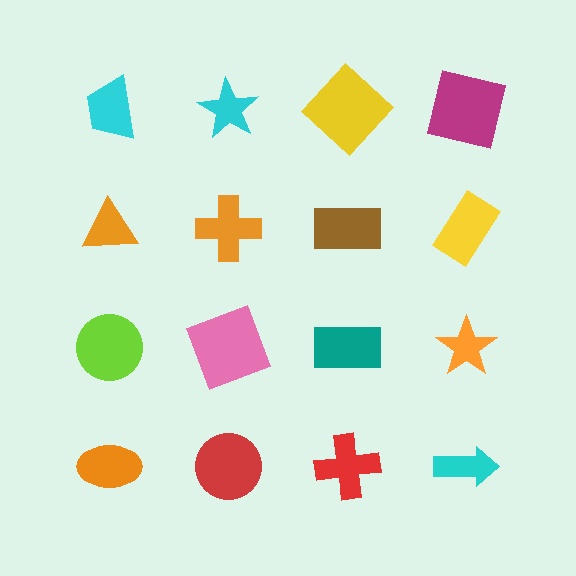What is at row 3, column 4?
An orange star.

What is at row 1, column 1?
A cyan trapezoid.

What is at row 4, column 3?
A red cross.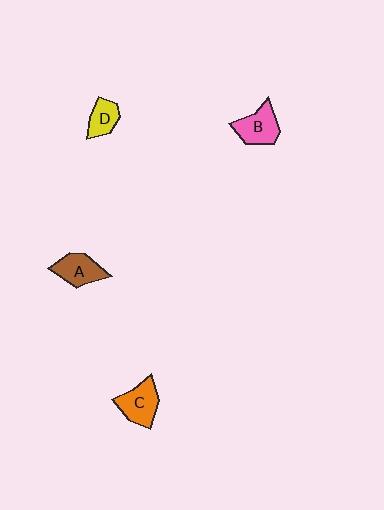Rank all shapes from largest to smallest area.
From largest to smallest: C (orange), B (pink), A (brown), D (yellow).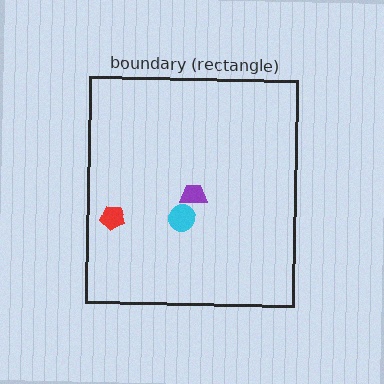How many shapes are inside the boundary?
3 inside, 0 outside.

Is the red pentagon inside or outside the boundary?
Inside.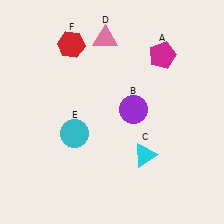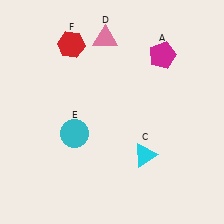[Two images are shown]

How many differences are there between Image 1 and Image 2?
There is 1 difference between the two images.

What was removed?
The purple circle (B) was removed in Image 2.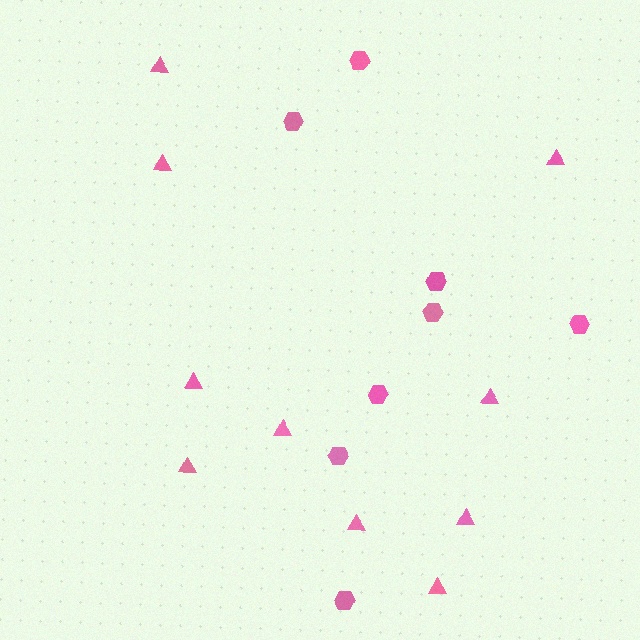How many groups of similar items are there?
There are 2 groups: one group of hexagons (8) and one group of triangles (10).